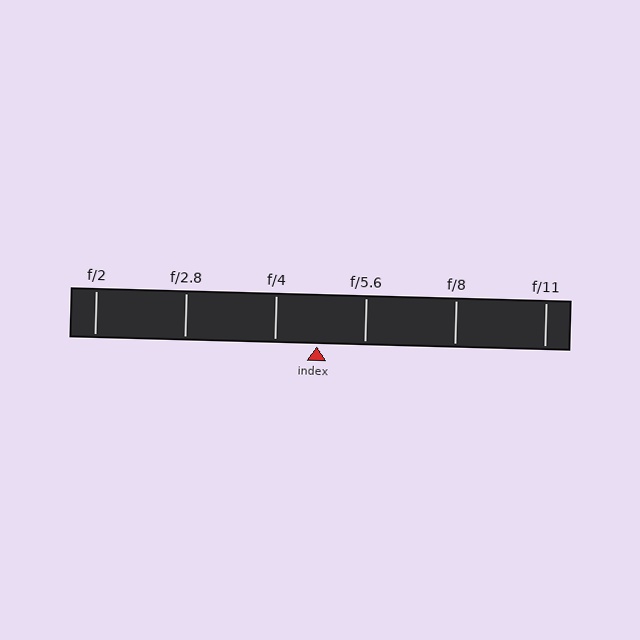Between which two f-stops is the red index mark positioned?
The index mark is between f/4 and f/5.6.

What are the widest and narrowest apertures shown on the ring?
The widest aperture shown is f/2 and the narrowest is f/11.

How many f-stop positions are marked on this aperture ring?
There are 6 f-stop positions marked.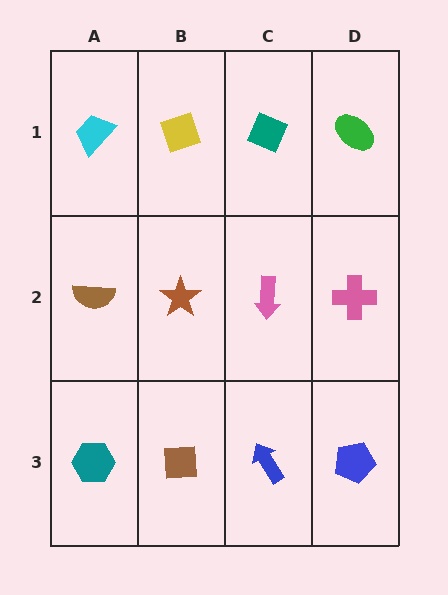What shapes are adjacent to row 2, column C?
A teal diamond (row 1, column C), a blue arrow (row 3, column C), a brown star (row 2, column B), a pink cross (row 2, column D).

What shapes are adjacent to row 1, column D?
A pink cross (row 2, column D), a teal diamond (row 1, column C).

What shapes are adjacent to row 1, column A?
A brown semicircle (row 2, column A), a yellow diamond (row 1, column B).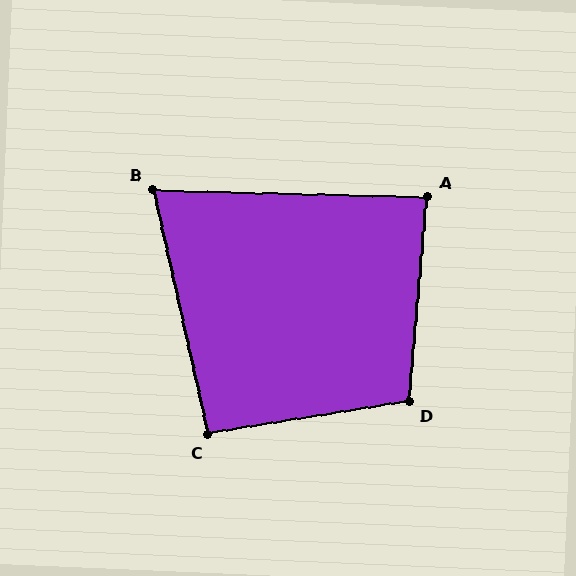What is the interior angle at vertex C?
Approximately 94 degrees (approximately right).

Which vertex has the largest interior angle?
D, at approximately 104 degrees.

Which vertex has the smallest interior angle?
B, at approximately 76 degrees.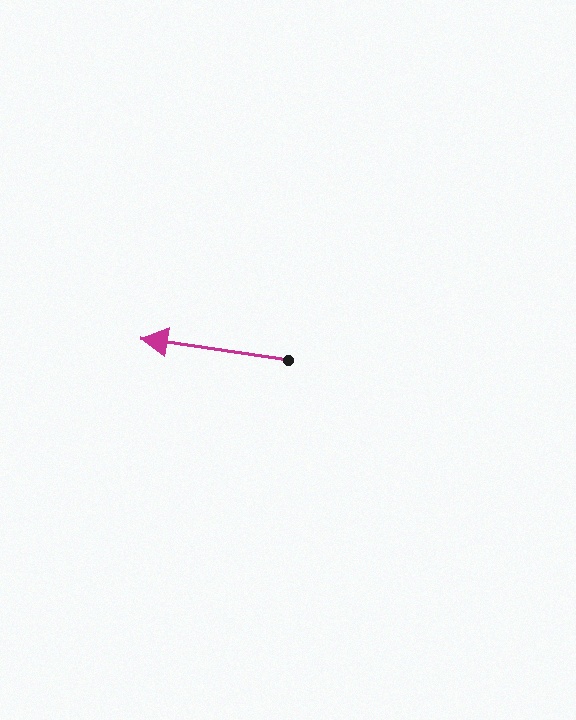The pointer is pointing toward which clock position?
Roughly 9 o'clock.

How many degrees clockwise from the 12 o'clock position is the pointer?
Approximately 278 degrees.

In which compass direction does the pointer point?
West.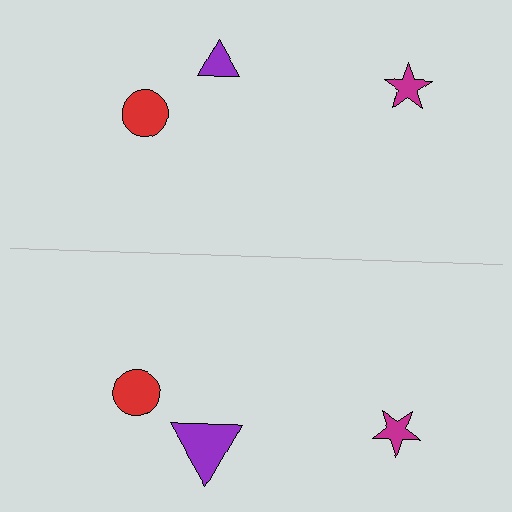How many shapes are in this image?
There are 6 shapes in this image.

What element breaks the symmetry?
The purple triangle on the bottom side has a different size than its mirror counterpart.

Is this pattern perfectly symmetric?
No, the pattern is not perfectly symmetric. The purple triangle on the bottom side has a different size than its mirror counterpart.